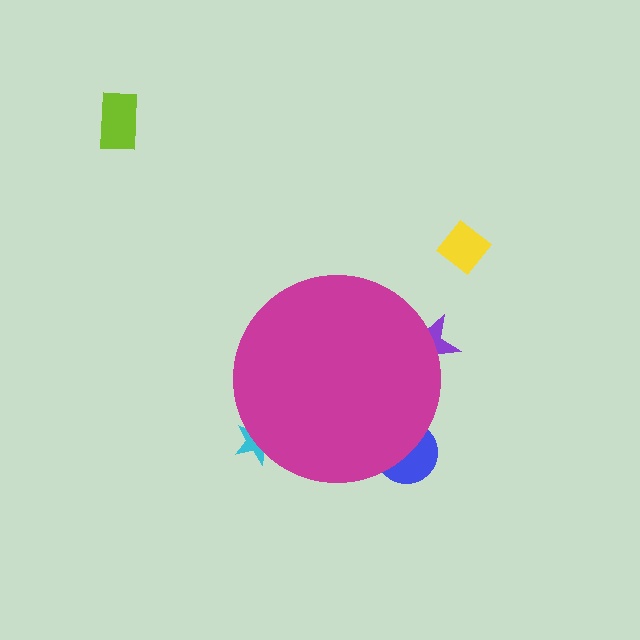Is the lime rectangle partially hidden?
No, the lime rectangle is fully visible.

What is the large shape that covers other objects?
A magenta circle.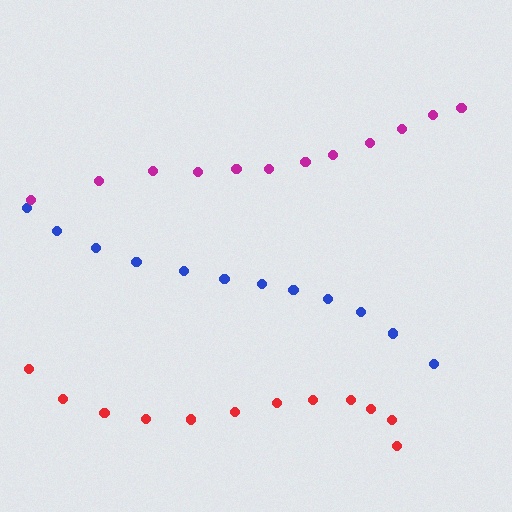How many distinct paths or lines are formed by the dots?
There are 3 distinct paths.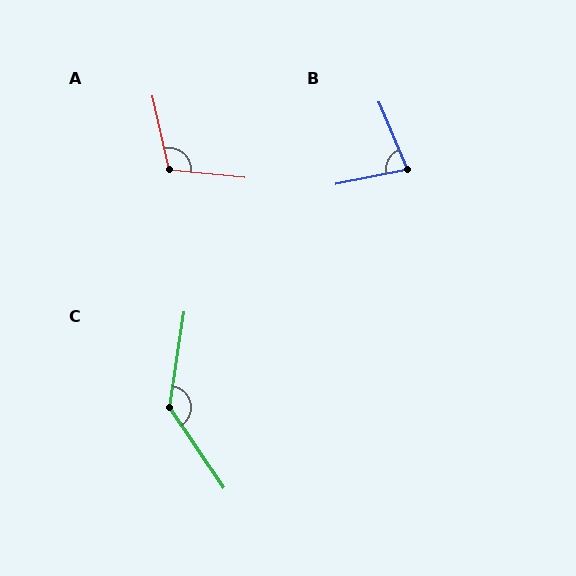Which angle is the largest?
C, at approximately 137 degrees.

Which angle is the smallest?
B, at approximately 78 degrees.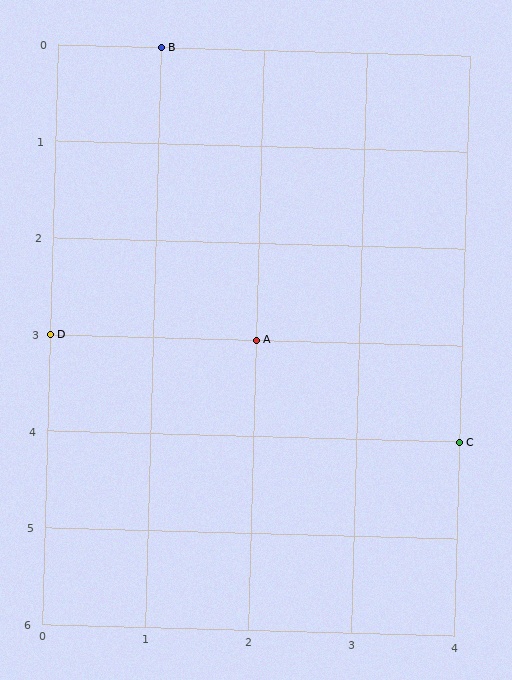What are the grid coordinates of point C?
Point C is at grid coordinates (4, 4).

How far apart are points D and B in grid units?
Points D and B are 1 column and 3 rows apart (about 3.2 grid units diagonally).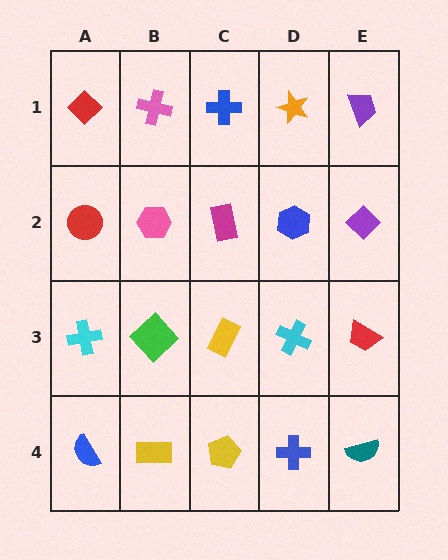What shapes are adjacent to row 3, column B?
A pink hexagon (row 2, column B), a yellow rectangle (row 4, column B), a cyan cross (row 3, column A), a yellow rectangle (row 3, column C).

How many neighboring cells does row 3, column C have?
4.